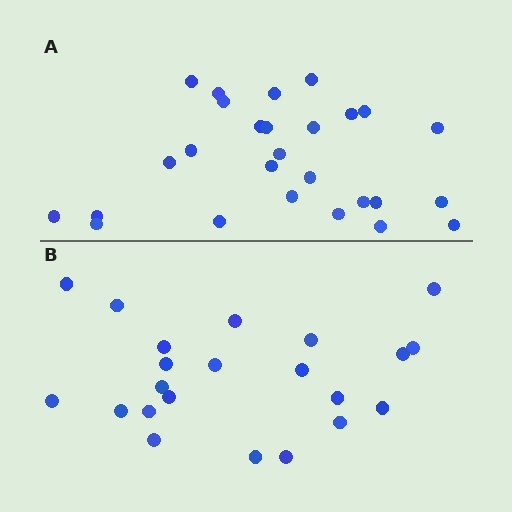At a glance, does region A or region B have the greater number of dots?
Region A (the top region) has more dots.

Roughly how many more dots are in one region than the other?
Region A has about 5 more dots than region B.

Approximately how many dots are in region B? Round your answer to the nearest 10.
About 20 dots. (The exact count is 22, which rounds to 20.)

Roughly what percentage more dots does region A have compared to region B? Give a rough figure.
About 25% more.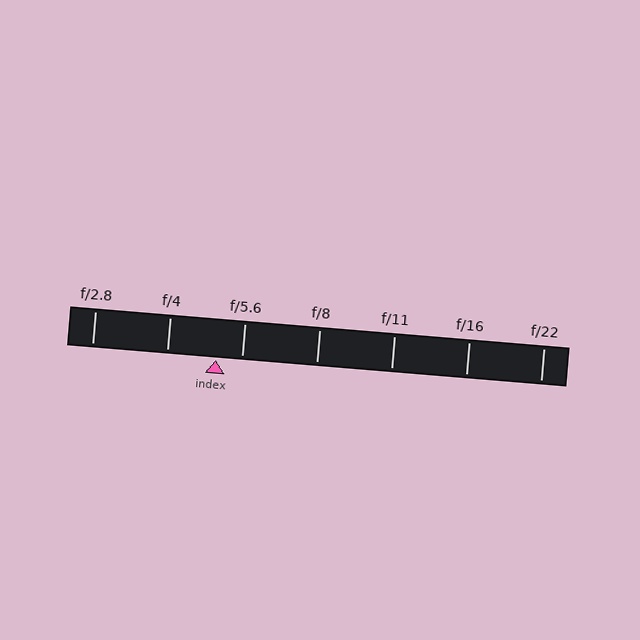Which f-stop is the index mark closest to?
The index mark is closest to f/5.6.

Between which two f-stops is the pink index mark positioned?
The index mark is between f/4 and f/5.6.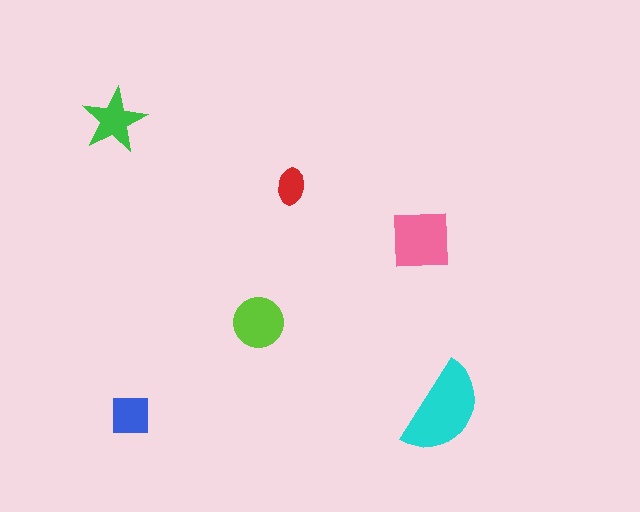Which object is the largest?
The cyan semicircle.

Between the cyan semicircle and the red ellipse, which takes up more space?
The cyan semicircle.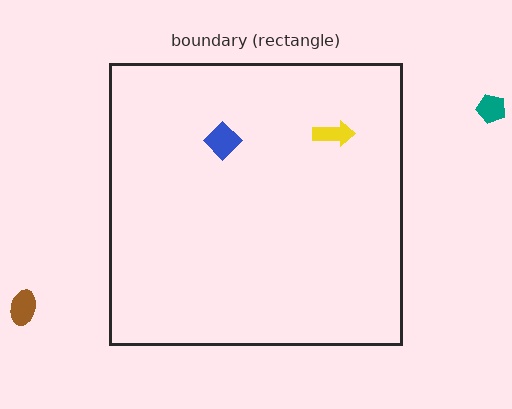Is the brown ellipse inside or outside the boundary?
Outside.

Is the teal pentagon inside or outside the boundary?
Outside.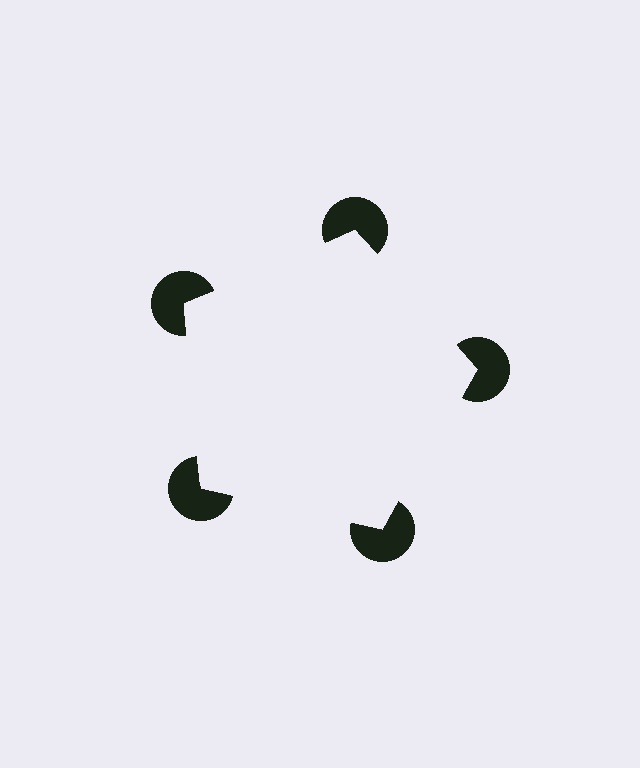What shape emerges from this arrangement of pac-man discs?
An illusory pentagon — its edges are inferred from the aligned wedge cuts in the pac-man discs, not physically drawn.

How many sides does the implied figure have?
5 sides.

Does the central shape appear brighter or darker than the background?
It typically appears slightly brighter than the background, even though no actual brightness change is drawn.